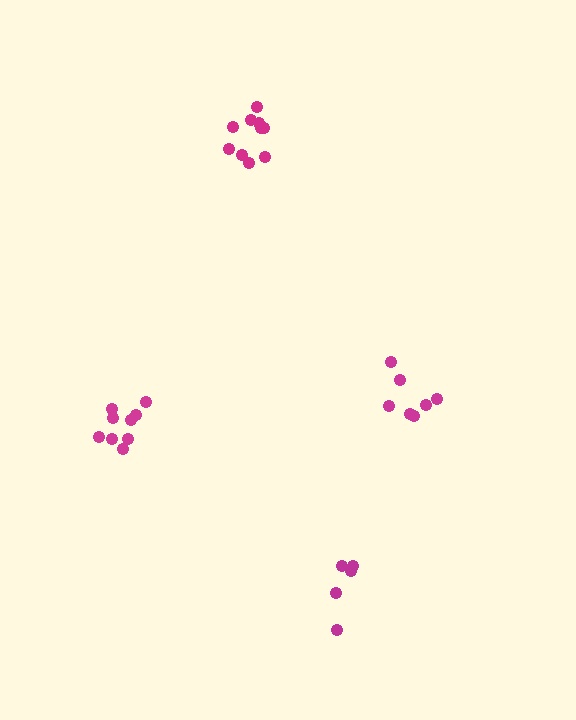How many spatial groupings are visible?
There are 4 spatial groupings.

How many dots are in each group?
Group 1: 7 dots, Group 2: 9 dots, Group 3: 10 dots, Group 4: 5 dots (31 total).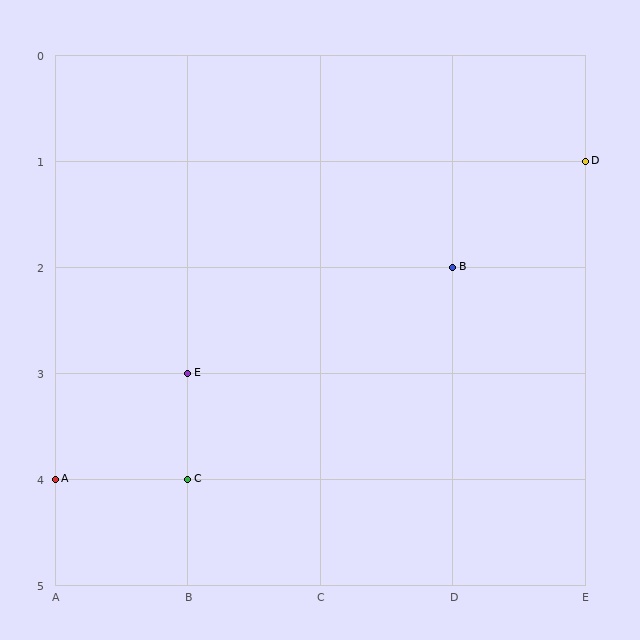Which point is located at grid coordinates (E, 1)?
Point D is at (E, 1).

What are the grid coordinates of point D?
Point D is at grid coordinates (E, 1).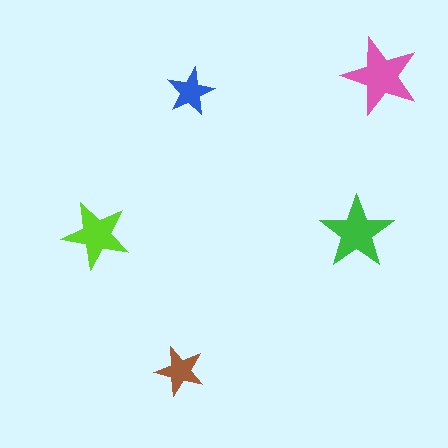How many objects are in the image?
There are 5 objects in the image.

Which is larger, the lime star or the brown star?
The lime one.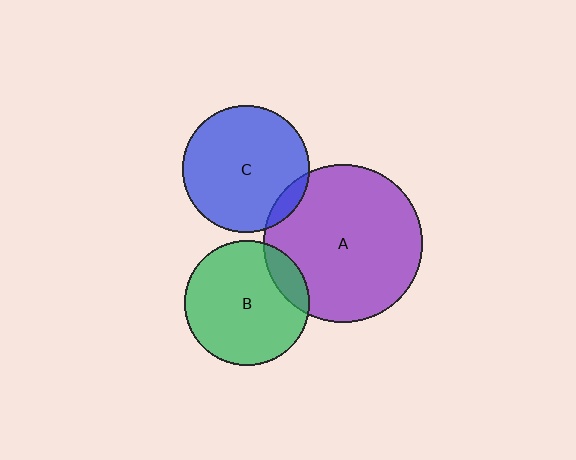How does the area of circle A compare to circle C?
Approximately 1.6 times.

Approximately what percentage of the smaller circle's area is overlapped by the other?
Approximately 10%.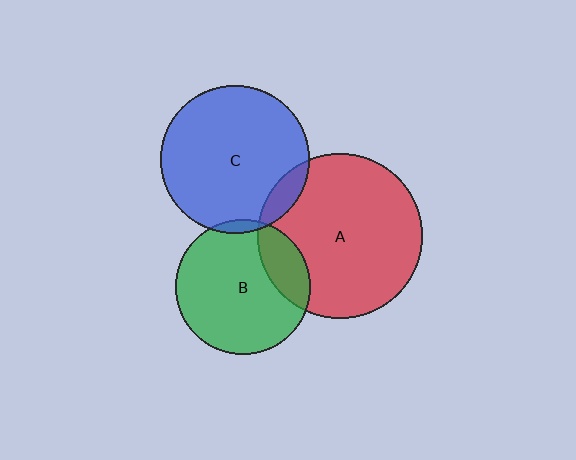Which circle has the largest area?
Circle A (red).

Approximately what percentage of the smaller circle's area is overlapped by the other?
Approximately 5%.